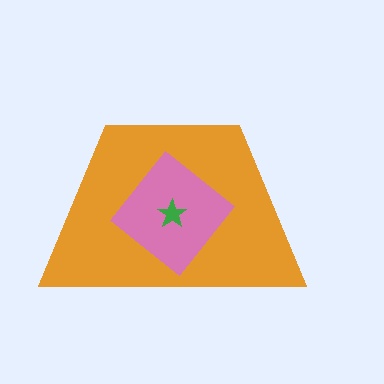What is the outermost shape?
The orange trapezoid.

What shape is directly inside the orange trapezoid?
The pink diamond.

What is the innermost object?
The green star.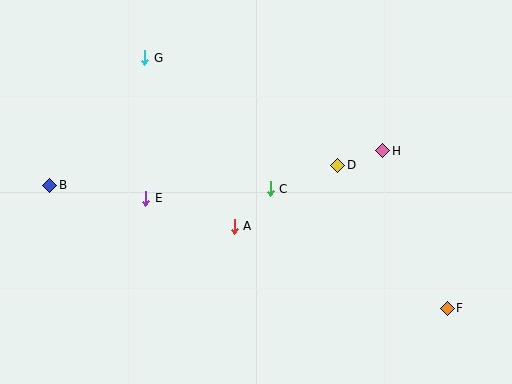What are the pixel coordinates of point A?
Point A is at (234, 226).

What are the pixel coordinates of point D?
Point D is at (338, 165).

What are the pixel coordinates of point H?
Point H is at (383, 151).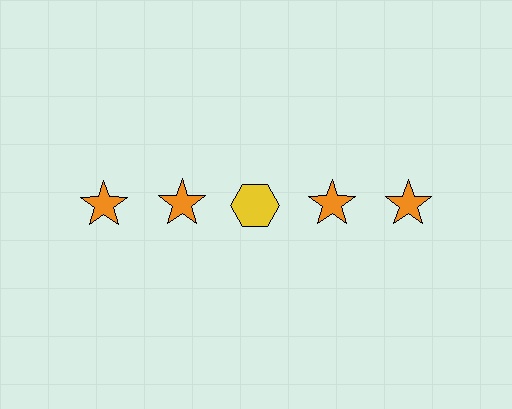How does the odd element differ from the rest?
It differs in both color (yellow instead of orange) and shape (hexagon instead of star).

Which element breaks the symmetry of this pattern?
The yellow hexagon in the top row, center column breaks the symmetry. All other shapes are orange stars.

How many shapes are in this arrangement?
There are 5 shapes arranged in a grid pattern.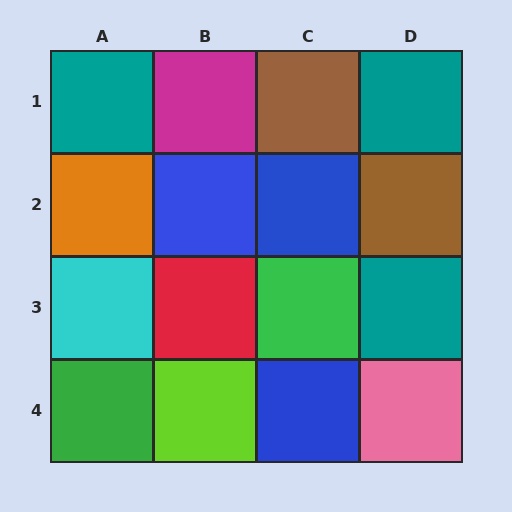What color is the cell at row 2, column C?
Blue.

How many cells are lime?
1 cell is lime.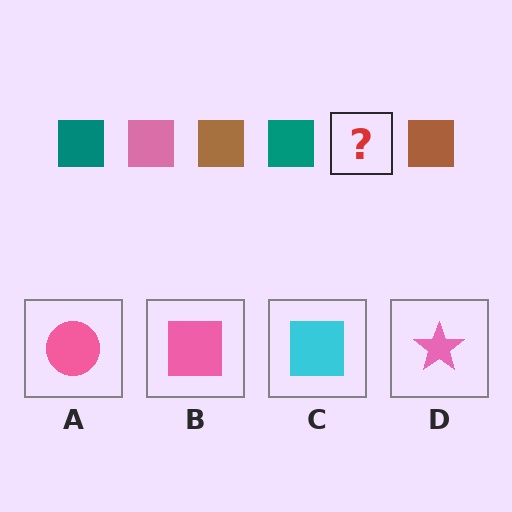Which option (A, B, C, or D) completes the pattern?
B.